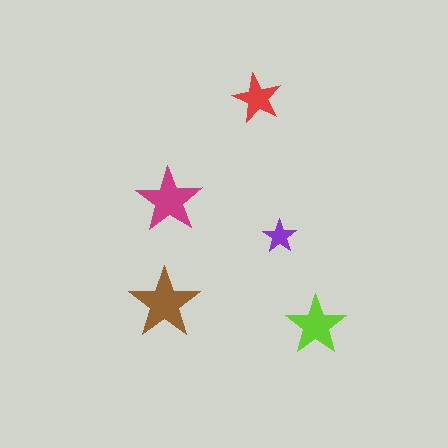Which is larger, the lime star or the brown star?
The brown one.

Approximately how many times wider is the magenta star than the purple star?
About 2 times wider.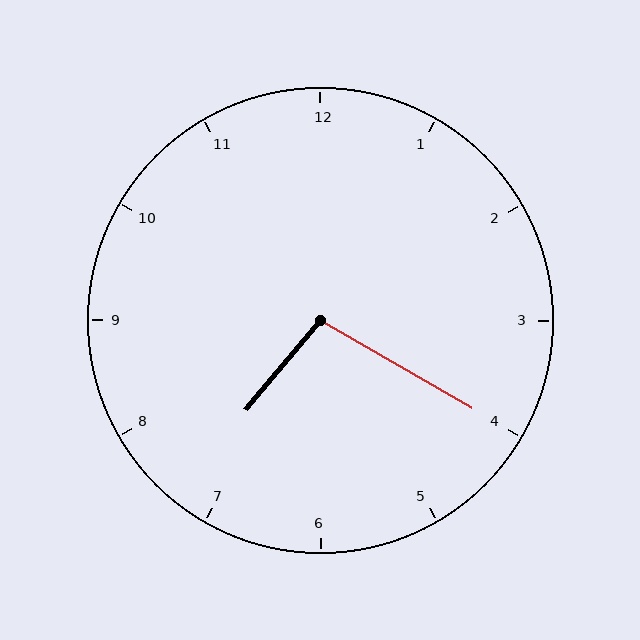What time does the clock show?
7:20.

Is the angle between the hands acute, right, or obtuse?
It is obtuse.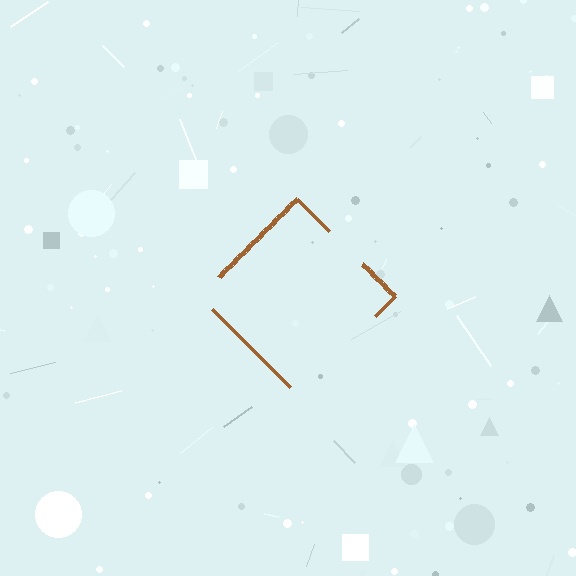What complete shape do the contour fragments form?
The contour fragments form a diamond.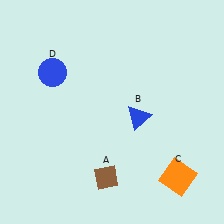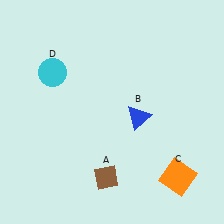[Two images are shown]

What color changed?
The circle (D) changed from blue in Image 1 to cyan in Image 2.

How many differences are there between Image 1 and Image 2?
There is 1 difference between the two images.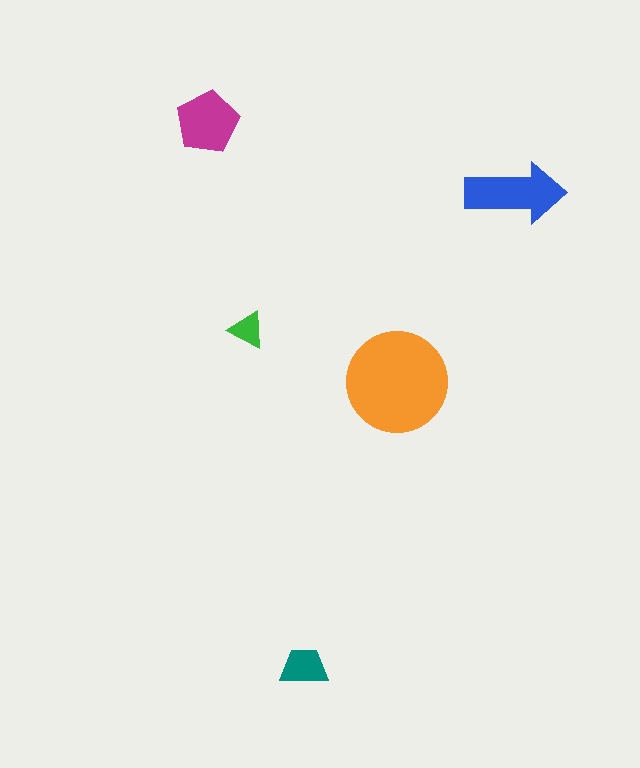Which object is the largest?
The orange circle.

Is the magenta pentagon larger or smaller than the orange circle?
Smaller.